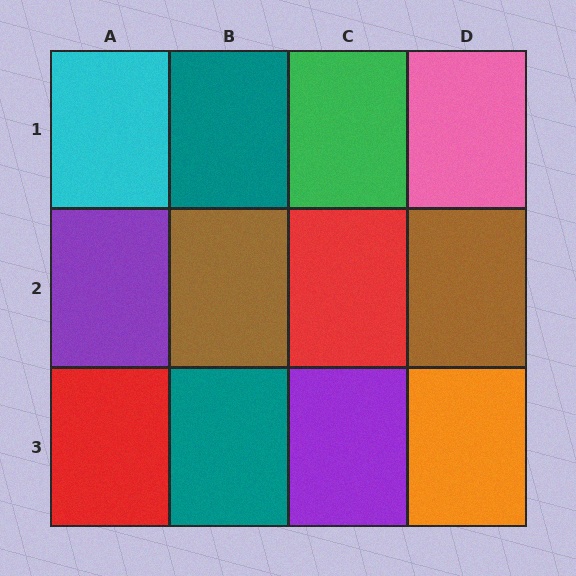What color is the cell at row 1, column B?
Teal.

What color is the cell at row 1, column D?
Pink.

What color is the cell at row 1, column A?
Cyan.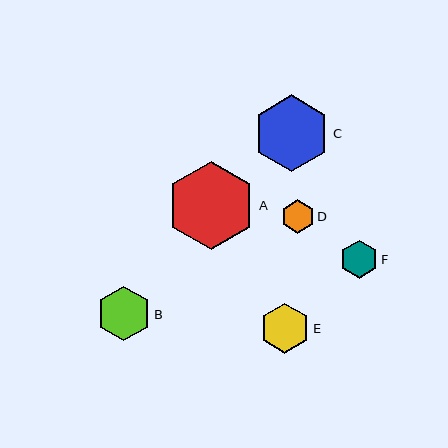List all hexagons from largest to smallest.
From largest to smallest: A, C, B, E, F, D.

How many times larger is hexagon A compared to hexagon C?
Hexagon A is approximately 1.2 times the size of hexagon C.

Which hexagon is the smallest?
Hexagon D is the smallest with a size of approximately 33 pixels.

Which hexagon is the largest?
Hexagon A is the largest with a size of approximately 89 pixels.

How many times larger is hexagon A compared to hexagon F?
Hexagon A is approximately 2.3 times the size of hexagon F.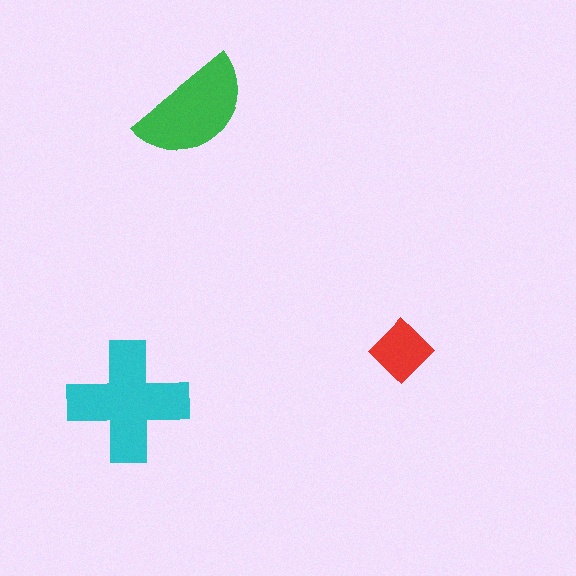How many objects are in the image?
There are 3 objects in the image.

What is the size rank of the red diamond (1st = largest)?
3rd.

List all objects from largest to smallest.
The cyan cross, the green semicircle, the red diamond.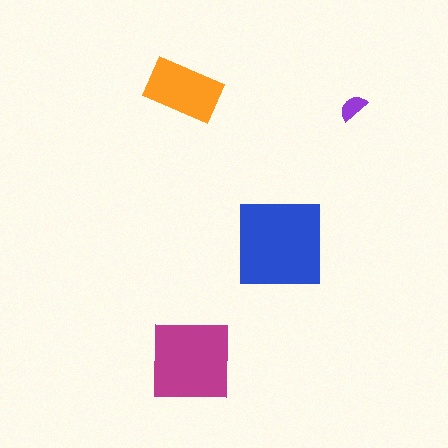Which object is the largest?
The blue square.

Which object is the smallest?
The purple semicircle.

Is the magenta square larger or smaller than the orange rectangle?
Larger.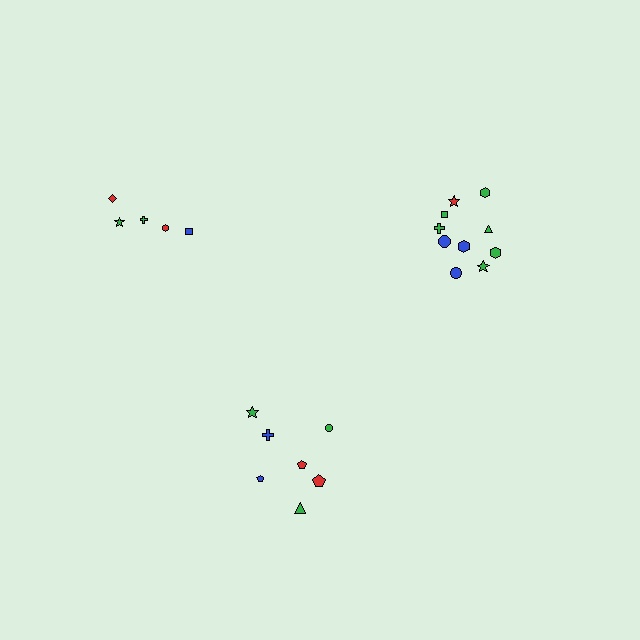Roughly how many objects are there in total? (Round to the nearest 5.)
Roughly 20 objects in total.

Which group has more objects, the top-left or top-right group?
The top-right group.